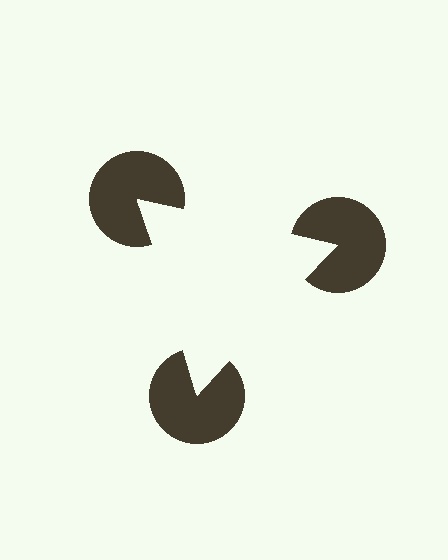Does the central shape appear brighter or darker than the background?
It typically appears slightly brighter than the background, even though no actual brightness change is drawn.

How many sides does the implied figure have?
3 sides.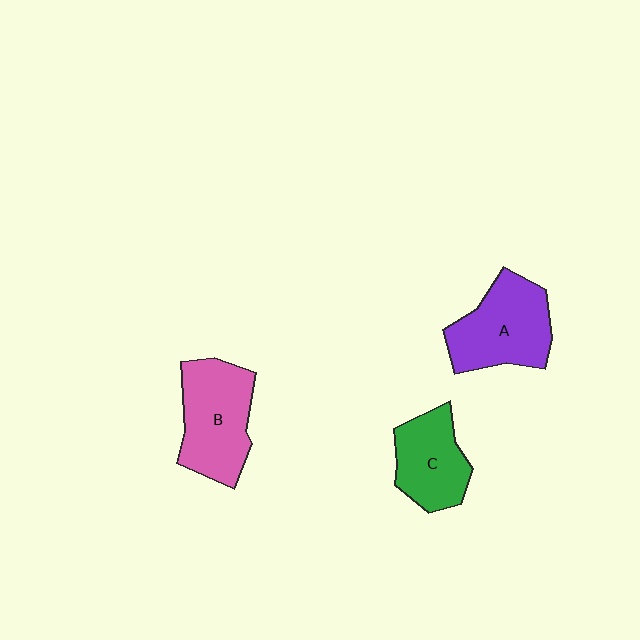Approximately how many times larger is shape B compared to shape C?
Approximately 1.3 times.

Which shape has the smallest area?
Shape C (green).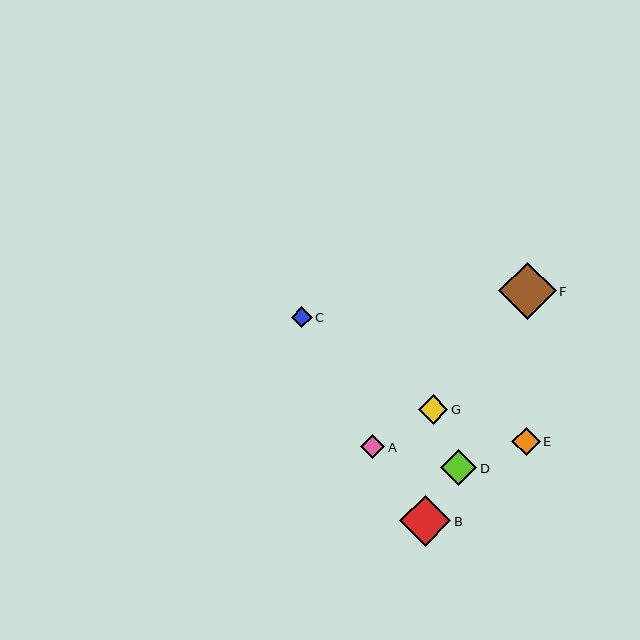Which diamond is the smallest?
Diamond C is the smallest with a size of approximately 21 pixels.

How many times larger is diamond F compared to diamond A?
Diamond F is approximately 2.4 times the size of diamond A.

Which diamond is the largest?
Diamond F is the largest with a size of approximately 57 pixels.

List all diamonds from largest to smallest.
From largest to smallest: F, B, D, G, E, A, C.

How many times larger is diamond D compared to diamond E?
Diamond D is approximately 1.2 times the size of diamond E.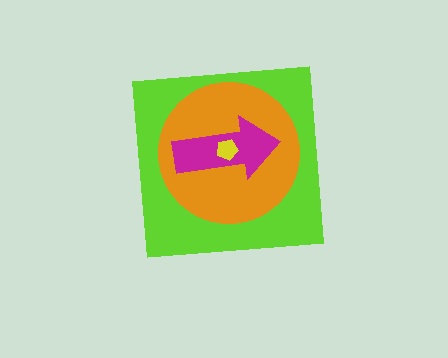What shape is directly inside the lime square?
The orange circle.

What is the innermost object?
The yellow pentagon.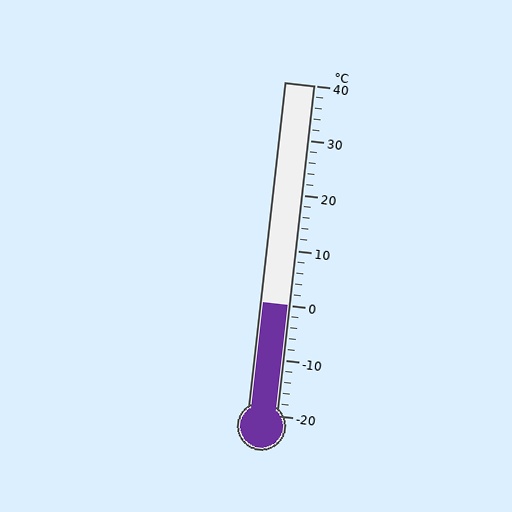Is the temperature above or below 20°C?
The temperature is below 20°C.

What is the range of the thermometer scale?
The thermometer scale ranges from -20°C to 40°C.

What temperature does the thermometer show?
The thermometer shows approximately 0°C.